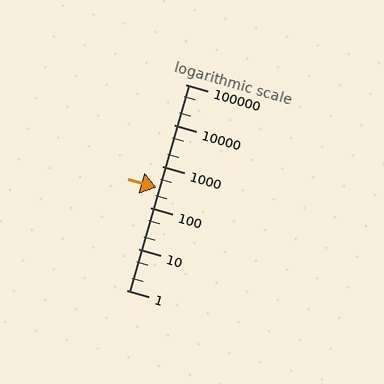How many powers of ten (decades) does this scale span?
The scale spans 5 decades, from 1 to 100000.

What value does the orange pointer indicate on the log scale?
The pointer indicates approximately 310.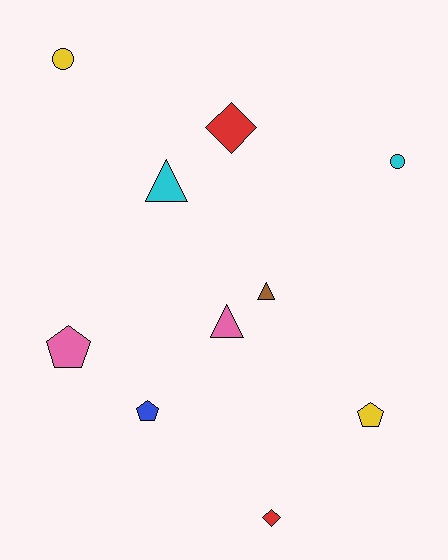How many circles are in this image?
There are 2 circles.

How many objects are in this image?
There are 10 objects.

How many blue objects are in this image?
There is 1 blue object.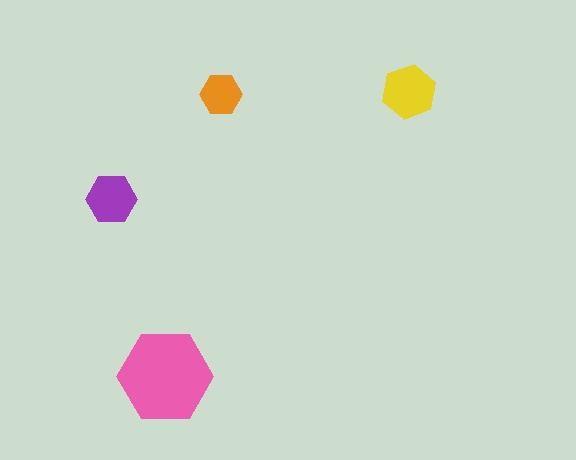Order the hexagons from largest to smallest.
the pink one, the yellow one, the purple one, the orange one.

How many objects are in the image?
There are 4 objects in the image.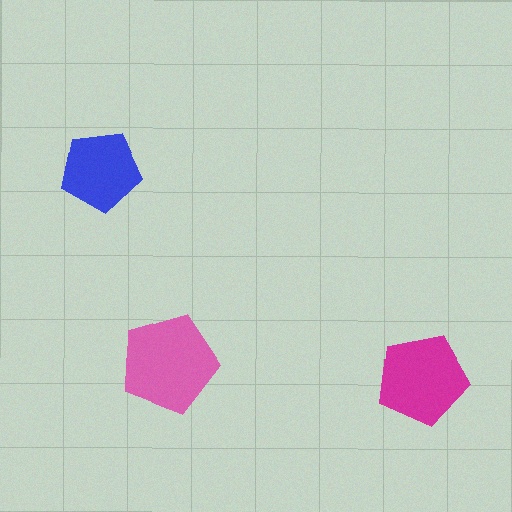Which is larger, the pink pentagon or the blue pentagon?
The pink one.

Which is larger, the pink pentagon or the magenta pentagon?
The pink one.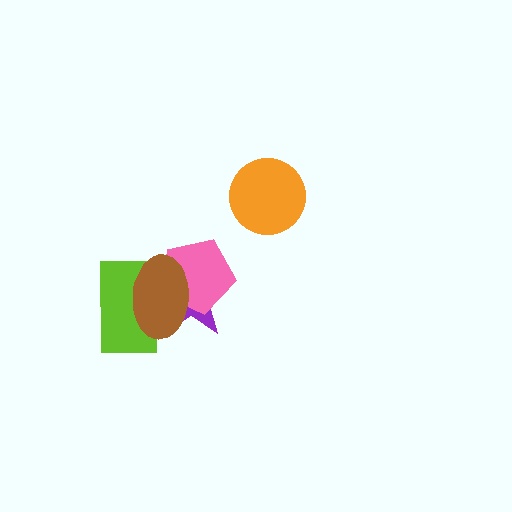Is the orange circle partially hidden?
No, no other shape covers it.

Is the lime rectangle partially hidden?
Yes, it is partially covered by another shape.